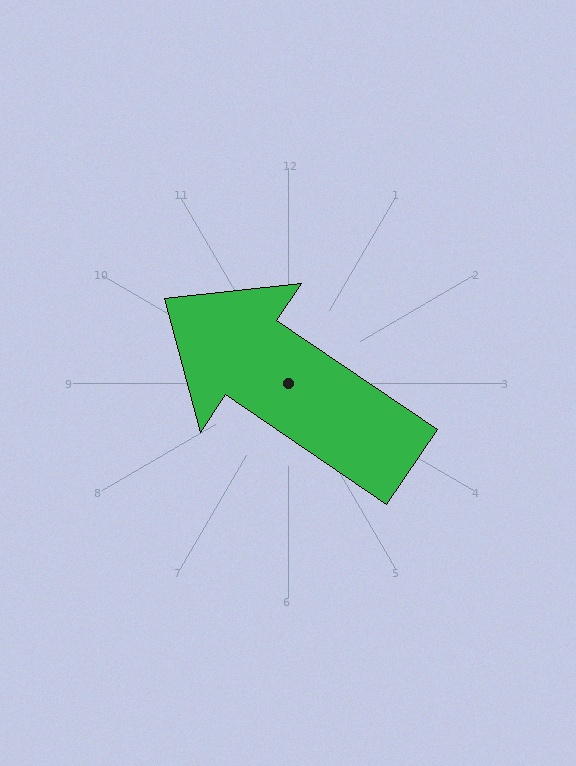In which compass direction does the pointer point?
Northwest.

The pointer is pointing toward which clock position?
Roughly 10 o'clock.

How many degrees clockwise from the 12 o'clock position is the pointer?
Approximately 304 degrees.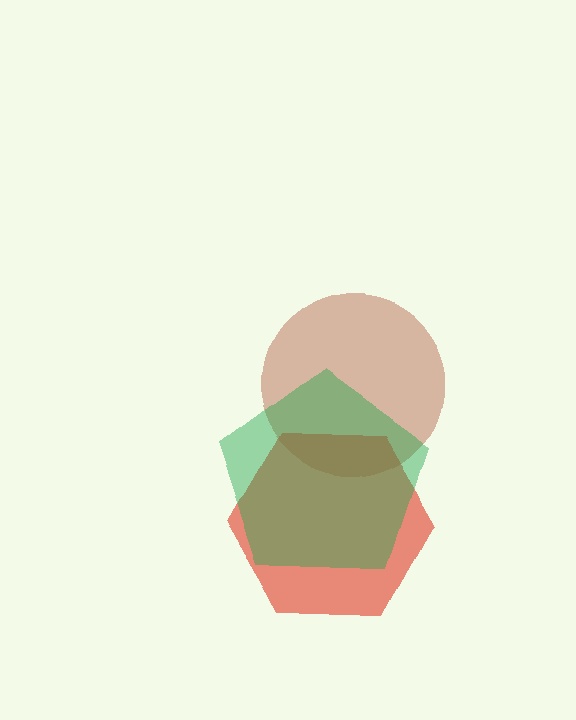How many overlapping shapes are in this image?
There are 3 overlapping shapes in the image.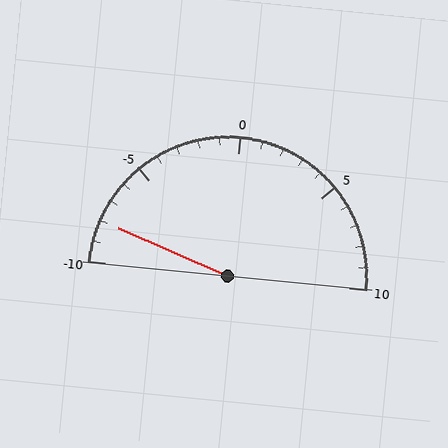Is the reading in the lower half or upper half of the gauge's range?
The reading is in the lower half of the range (-10 to 10).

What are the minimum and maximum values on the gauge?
The gauge ranges from -10 to 10.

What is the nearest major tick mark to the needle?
The nearest major tick mark is -10.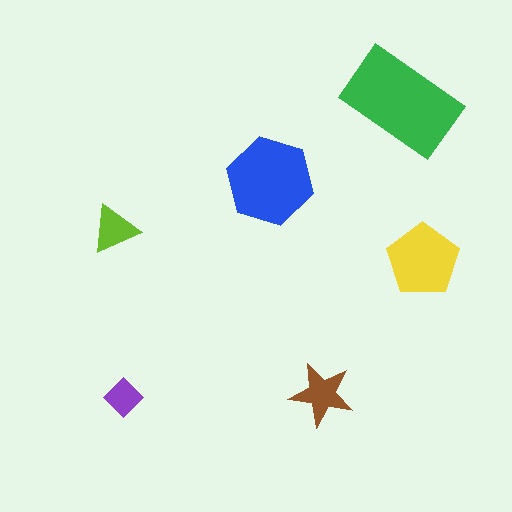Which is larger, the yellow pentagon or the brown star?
The yellow pentagon.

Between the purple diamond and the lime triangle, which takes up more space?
The lime triangle.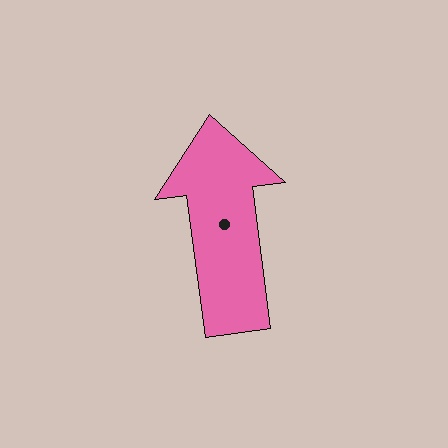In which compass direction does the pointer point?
North.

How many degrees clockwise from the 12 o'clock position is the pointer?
Approximately 353 degrees.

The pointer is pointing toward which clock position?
Roughly 12 o'clock.